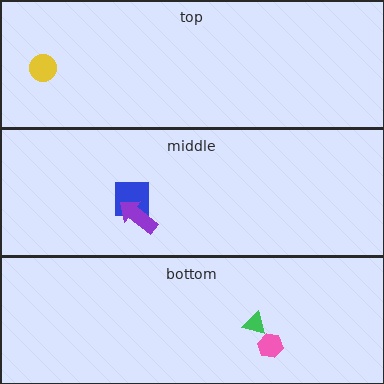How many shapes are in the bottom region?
2.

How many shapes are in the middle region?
2.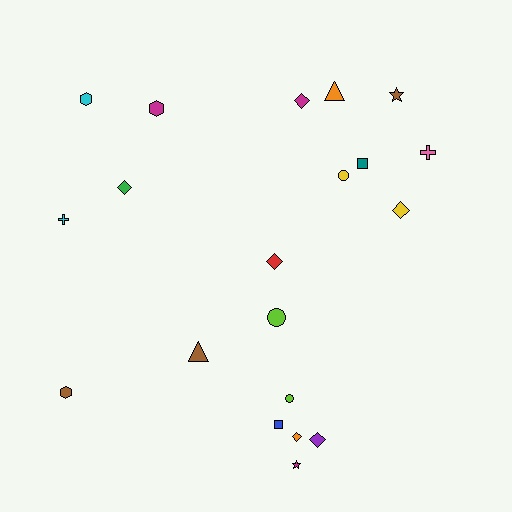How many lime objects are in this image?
There are 2 lime objects.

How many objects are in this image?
There are 20 objects.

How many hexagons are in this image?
There are 3 hexagons.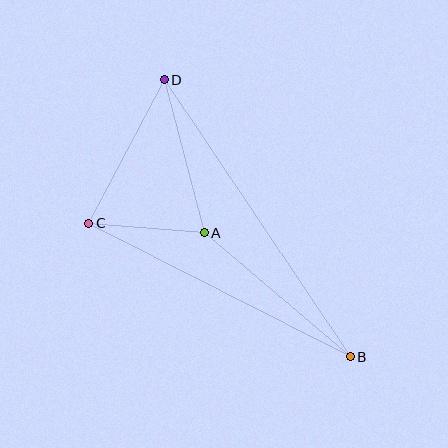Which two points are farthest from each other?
Points B and D are farthest from each other.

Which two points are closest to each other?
Points A and C are closest to each other.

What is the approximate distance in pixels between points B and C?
The distance between B and C is approximately 294 pixels.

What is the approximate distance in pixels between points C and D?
The distance between C and D is approximately 162 pixels.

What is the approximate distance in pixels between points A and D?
The distance between A and D is approximately 158 pixels.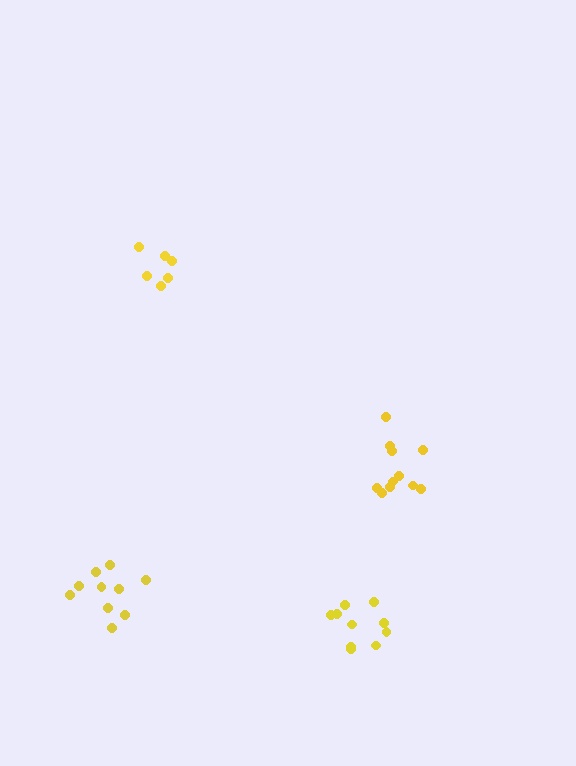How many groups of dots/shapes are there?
There are 4 groups.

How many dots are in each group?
Group 1: 10 dots, Group 2: 6 dots, Group 3: 10 dots, Group 4: 11 dots (37 total).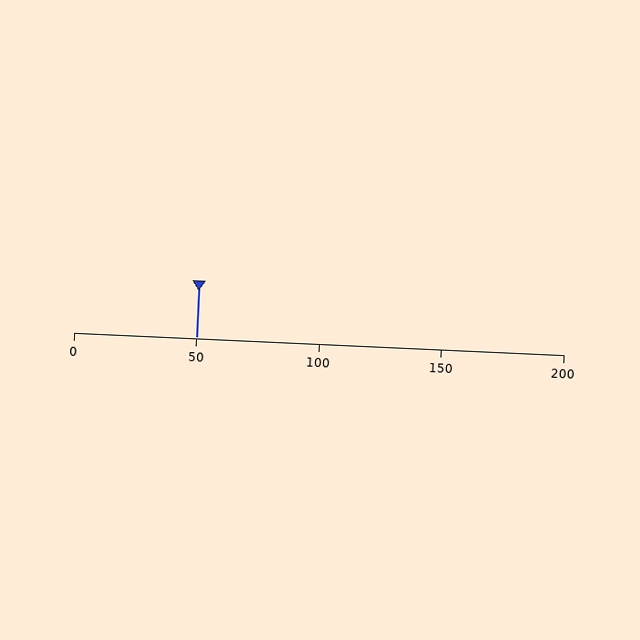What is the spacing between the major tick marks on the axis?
The major ticks are spaced 50 apart.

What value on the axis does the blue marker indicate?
The marker indicates approximately 50.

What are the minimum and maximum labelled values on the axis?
The axis runs from 0 to 200.